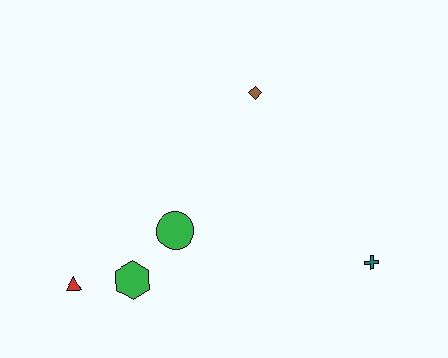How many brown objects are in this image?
There is 1 brown object.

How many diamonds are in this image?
There is 1 diamond.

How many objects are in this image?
There are 5 objects.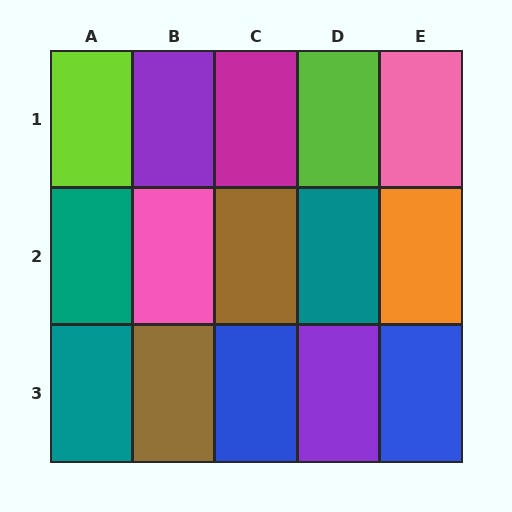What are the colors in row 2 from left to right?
Teal, pink, brown, teal, orange.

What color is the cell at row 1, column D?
Lime.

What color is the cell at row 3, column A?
Teal.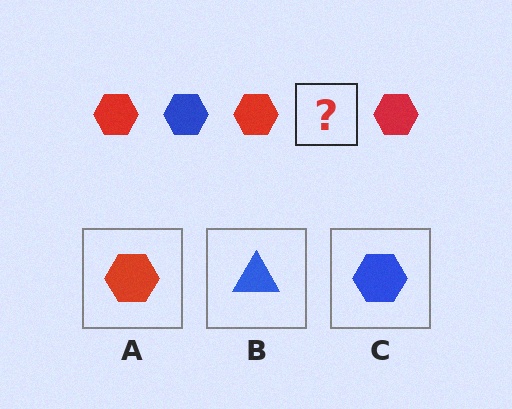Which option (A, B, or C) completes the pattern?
C.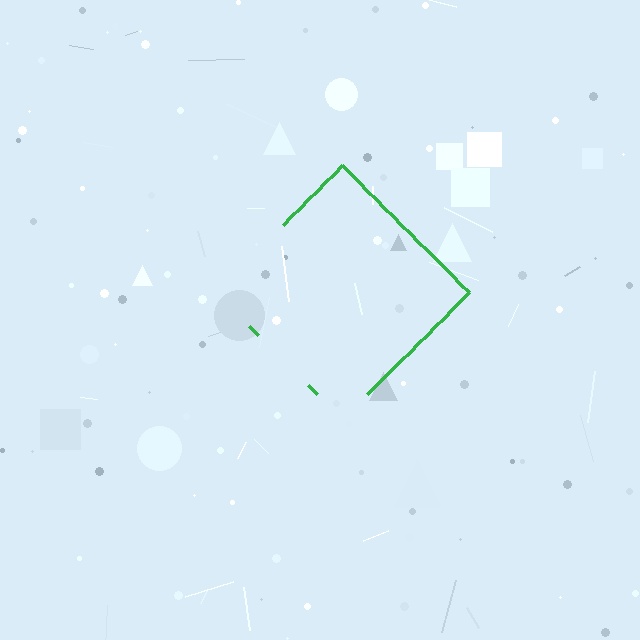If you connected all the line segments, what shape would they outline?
They would outline a diamond.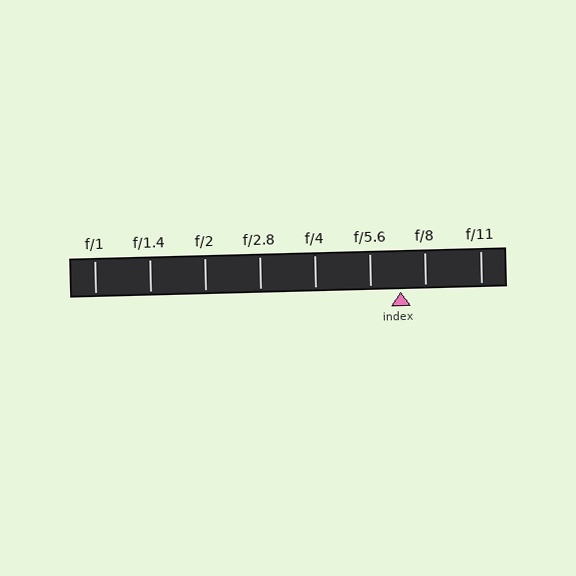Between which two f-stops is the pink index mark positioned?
The index mark is between f/5.6 and f/8.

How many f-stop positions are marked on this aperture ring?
There are 8 f-stop positions marked.